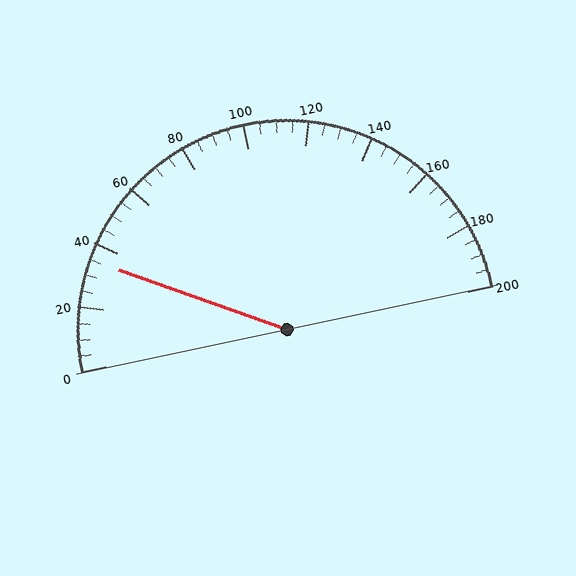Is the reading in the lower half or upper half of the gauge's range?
The reading is in the lower half of the range (0 to 200).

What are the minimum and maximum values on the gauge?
The gauge ranges from 0 to 200.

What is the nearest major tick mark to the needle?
The nearest major tick mark is 40.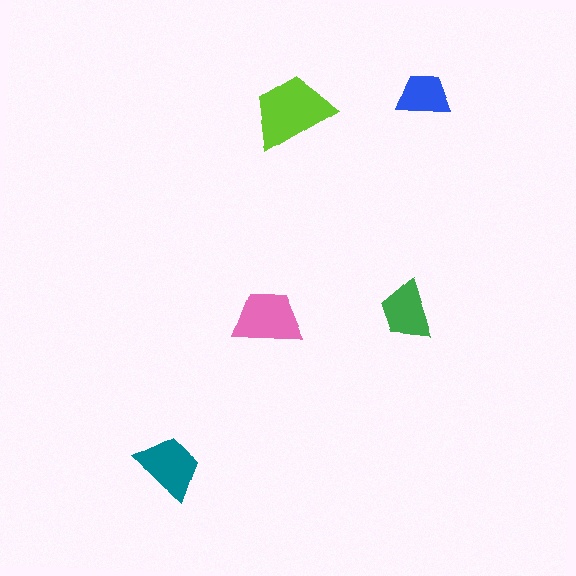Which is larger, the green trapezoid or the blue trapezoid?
The green one.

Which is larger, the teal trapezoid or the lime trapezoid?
The lime one.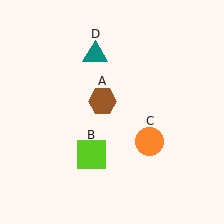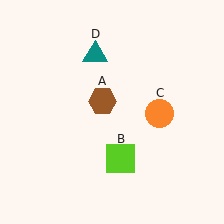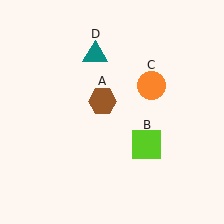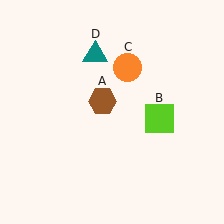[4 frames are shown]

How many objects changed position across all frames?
2 objects changed position: lime square (object B), orange circle (object C).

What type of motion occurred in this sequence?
The lime square (object B), orange circle (object C) rotated counterclockwise around the center of the scene.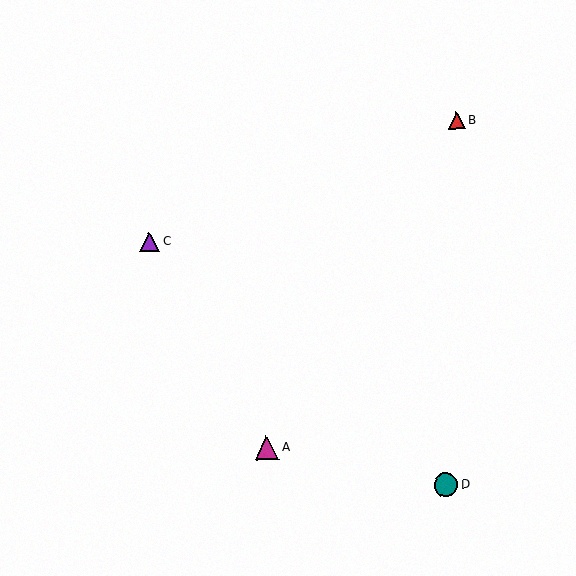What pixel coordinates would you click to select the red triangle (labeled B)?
Click at (457, 121) to select the red triangle B.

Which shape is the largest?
The magenta triangle (labeled A) is the largest.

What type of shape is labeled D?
Shape D is a teal circle.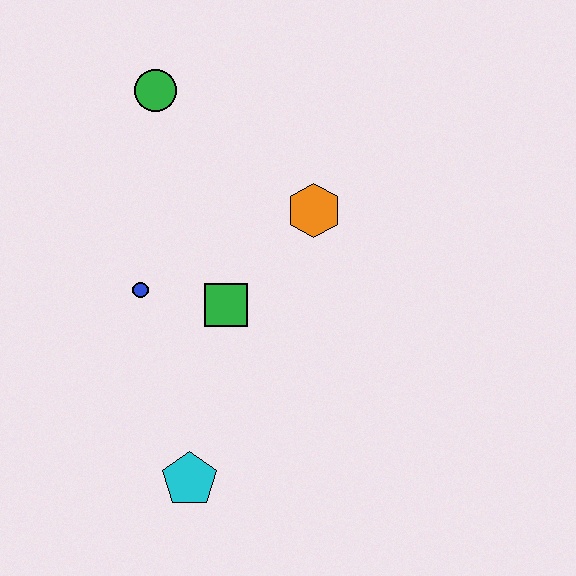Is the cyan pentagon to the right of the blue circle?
Yes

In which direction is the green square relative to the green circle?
The green square is below the green circle.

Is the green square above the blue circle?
No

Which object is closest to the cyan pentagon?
The green square is closest to the cyan pentagon.